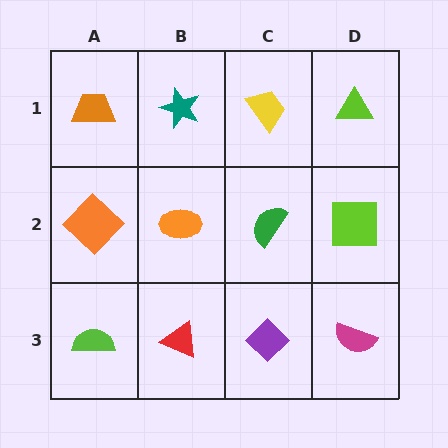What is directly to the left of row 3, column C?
A red triangle.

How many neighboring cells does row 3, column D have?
2.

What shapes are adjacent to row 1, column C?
A green semicircle (row 2, column C), a teal star (row 1, column B), a lime triangle (row 1, column D).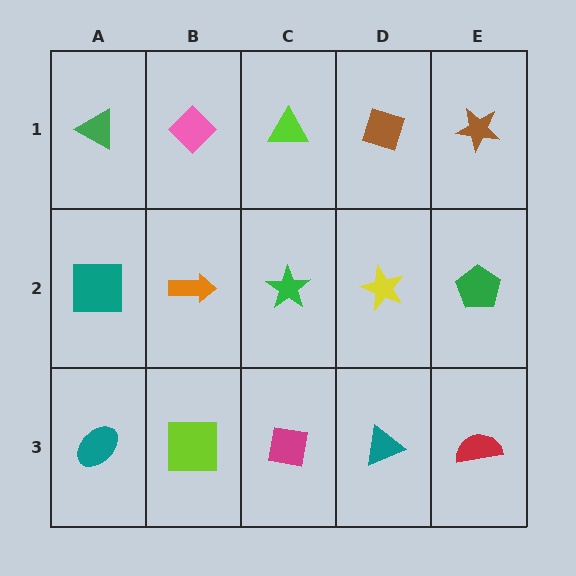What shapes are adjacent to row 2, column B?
A pink diamond (row 1, column B), a lime square (row 3, column B), a teal square (row 2, column A), a green star (row 2, column C).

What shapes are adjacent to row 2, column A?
A green triangle (row 1, column A), a teal ellipse (row 3, column A), an orange arrow (row 2, column B).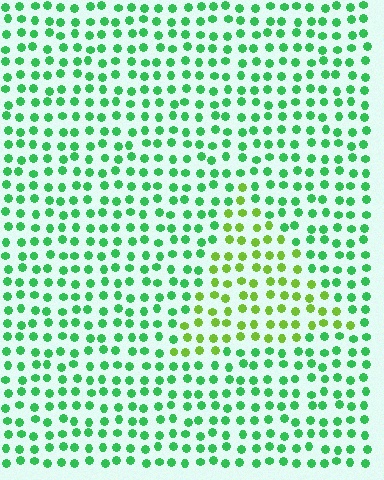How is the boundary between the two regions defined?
The boundary is defined purely by a slight shift in hue (about 41 degrees). Spacing, size, and orientation are identical on both sides.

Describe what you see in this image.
The image is filled with small green elements in a uniform arrangement. A triangle-shaped region is visible where the elements are tinted to a slightly different hue, forming a subtle color boundary.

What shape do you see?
I see a triangle.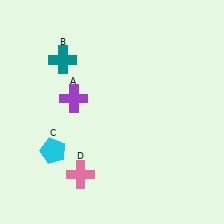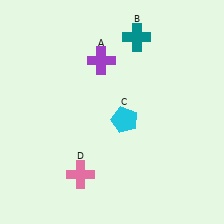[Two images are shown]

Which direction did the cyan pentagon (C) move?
The cyan pentagon (C) moved right.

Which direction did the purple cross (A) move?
The purple cross (A) moved up.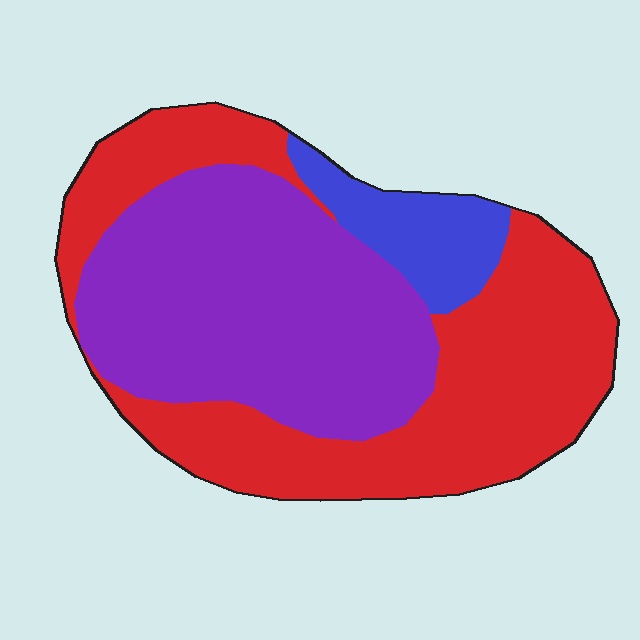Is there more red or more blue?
Red.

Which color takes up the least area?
Blue, at roughly 10%.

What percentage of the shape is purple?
Purple takes up between a quarter and a half of the shape.